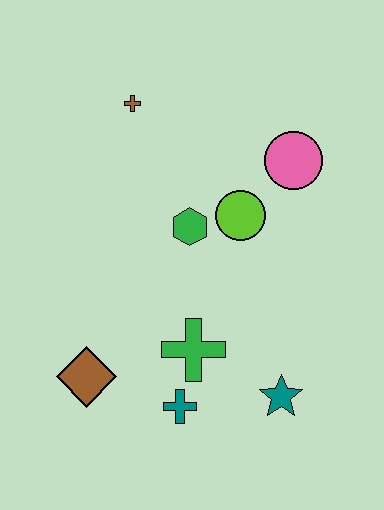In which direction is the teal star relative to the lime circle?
The teal star is below the lime circle.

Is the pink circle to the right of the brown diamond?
Yes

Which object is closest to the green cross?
The teal cross is closest to the green cross.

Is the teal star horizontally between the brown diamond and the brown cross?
No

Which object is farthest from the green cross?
The brown cross is farthest from the green cross.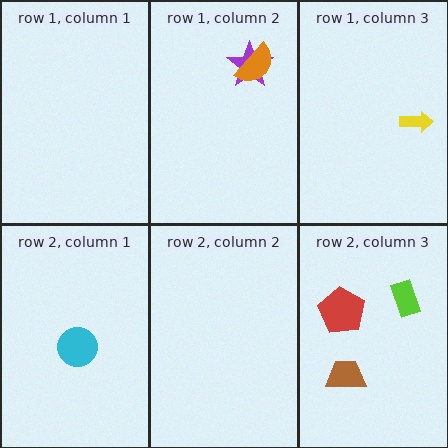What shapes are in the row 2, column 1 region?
The cyan circle.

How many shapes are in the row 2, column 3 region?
3.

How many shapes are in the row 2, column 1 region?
1.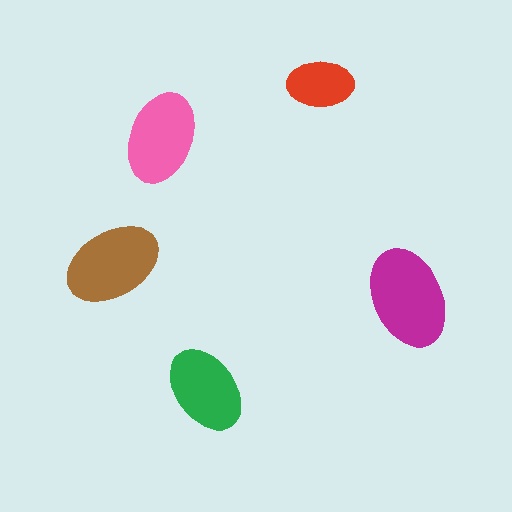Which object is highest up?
The red ellipse is topmost.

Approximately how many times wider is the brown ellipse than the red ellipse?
About 1.5 times wider.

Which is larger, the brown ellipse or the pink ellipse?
The brown one.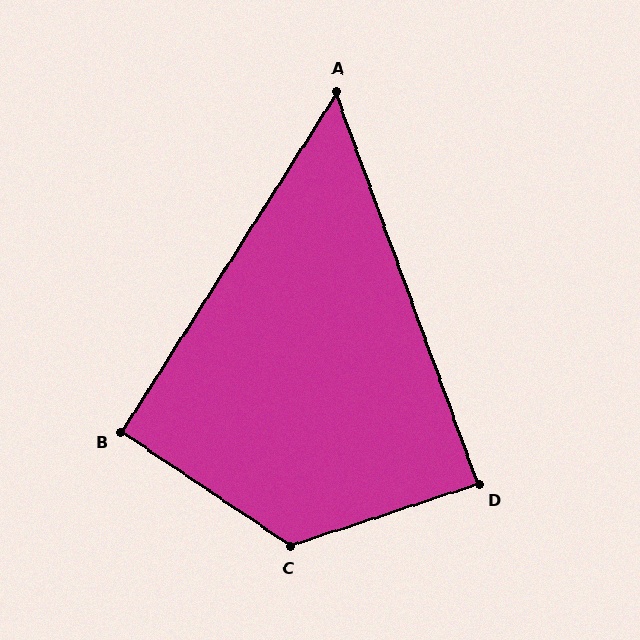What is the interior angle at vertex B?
Approximately 92 degrees (approximately right).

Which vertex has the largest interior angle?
C, at approximately 128 degrees.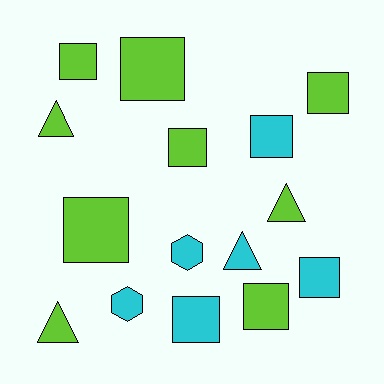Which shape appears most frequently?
Square, with 9 objects.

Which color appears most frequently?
Lime, with 9 objects.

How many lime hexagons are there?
There are no lime hexagons.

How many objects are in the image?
There are 15 objects.